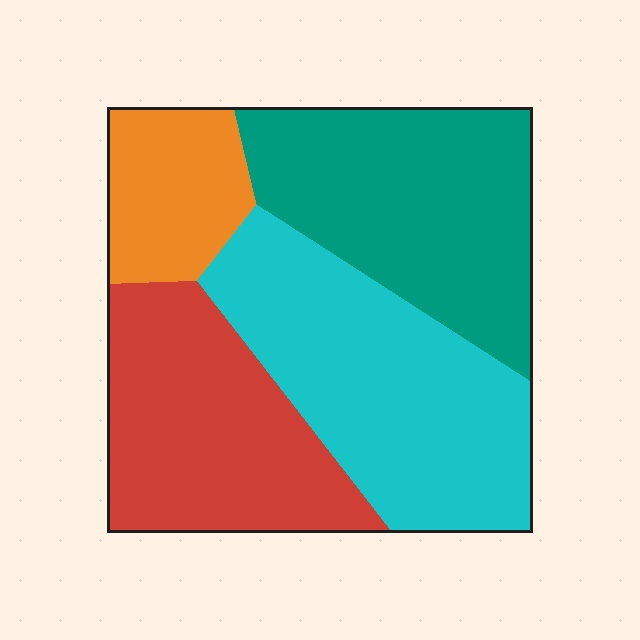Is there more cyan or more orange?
Cyan.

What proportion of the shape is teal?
Teal covers roughly 30% of the shape.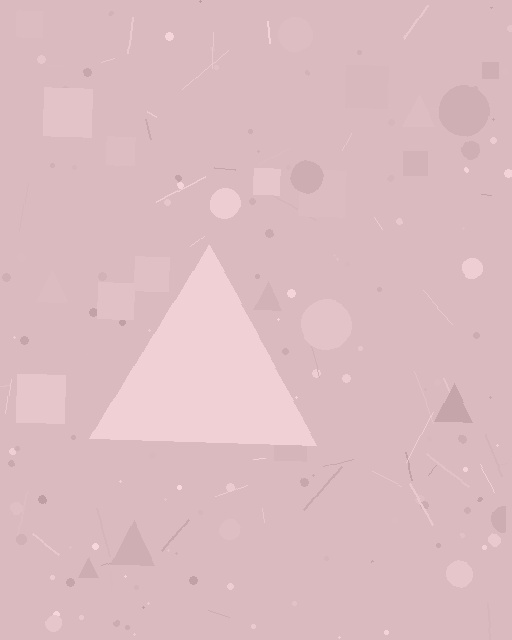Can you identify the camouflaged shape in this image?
The camouflaged shape is a triangle.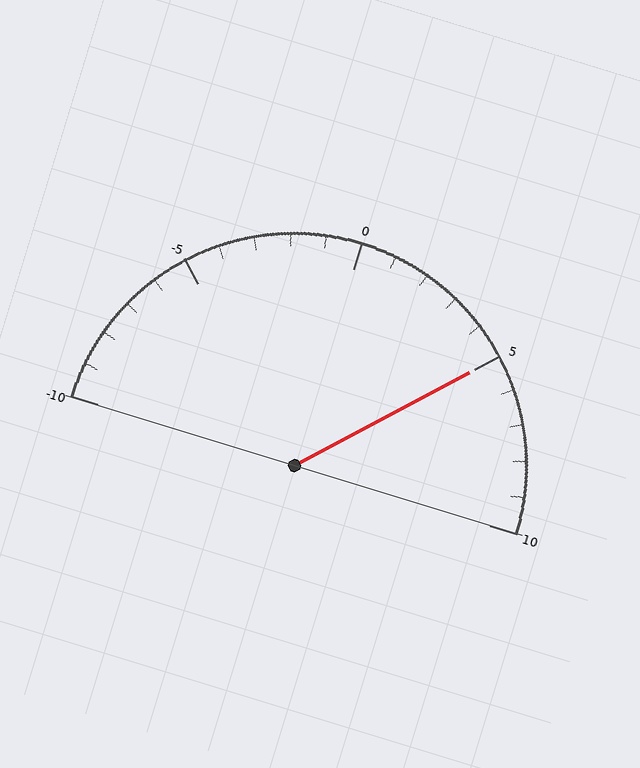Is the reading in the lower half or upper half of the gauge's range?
The reading is in the upper half of the range (-10 to 10).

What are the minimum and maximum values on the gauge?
The gauge ranges from -10 to 10.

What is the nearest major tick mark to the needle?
The nearest major tick mark is 5.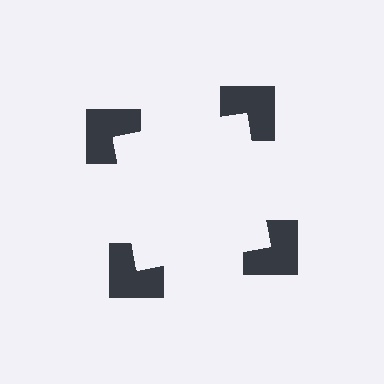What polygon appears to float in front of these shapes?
An illusory square — its edges are inferred from the aligned wedge cuts in the notched squares, not physically drawn.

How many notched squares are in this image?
There are 4 — one at each vertex of the illusory square.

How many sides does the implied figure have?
4 sides.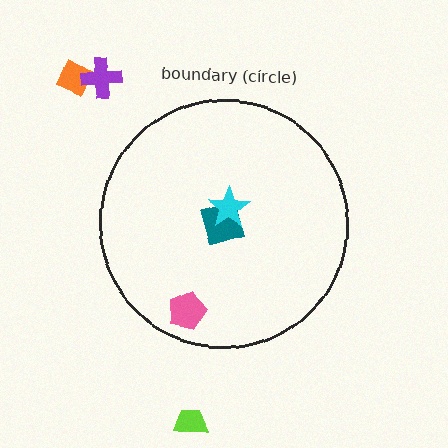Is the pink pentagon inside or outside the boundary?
Inside.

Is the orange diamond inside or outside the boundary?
Outside.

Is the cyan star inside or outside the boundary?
Inside.